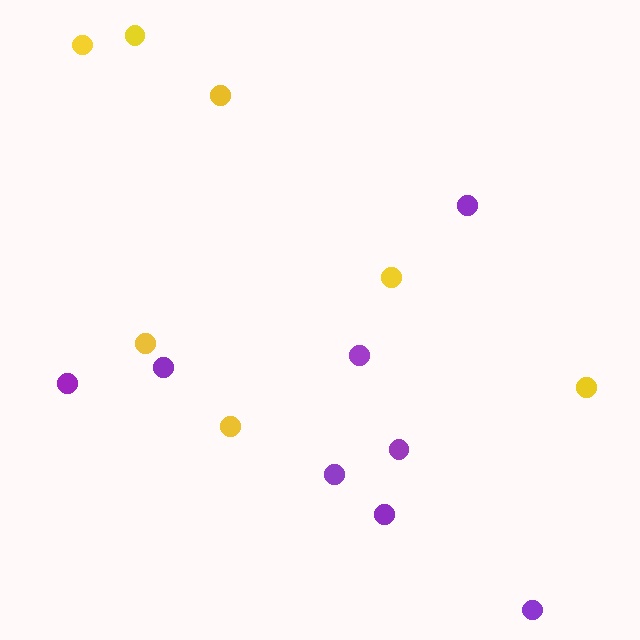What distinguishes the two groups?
There are 2 groups: one group of yellow circles (7) and one group of purple circles (8).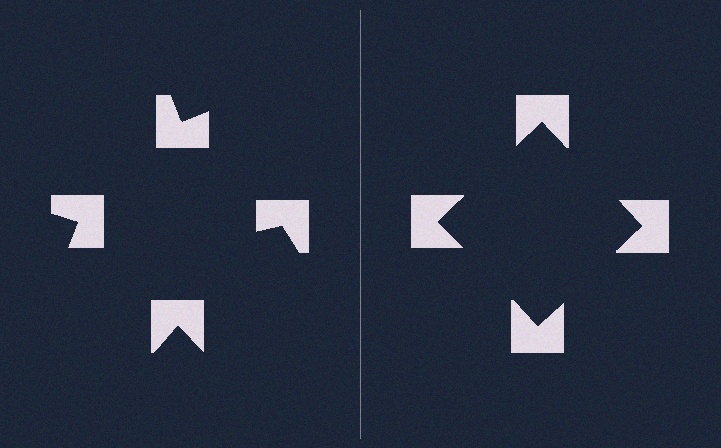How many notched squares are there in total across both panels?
8 — 4 on each side.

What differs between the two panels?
The notched squares are positioned identically on both sides; only the wedge orientations differ. On the right they align to a square; on the left they are misaligned.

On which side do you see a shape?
An illusory square appears on the right side. On the left side the wedge cuts are rotated, so no coherent shape forms.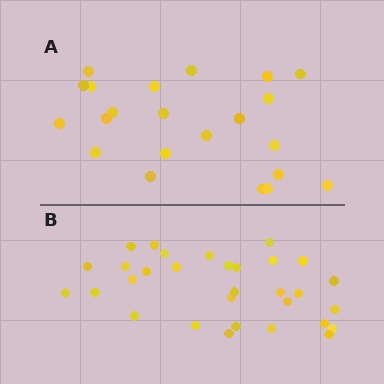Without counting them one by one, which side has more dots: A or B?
Region B (the bottom region) has more dots.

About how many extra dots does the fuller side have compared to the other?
Region B has roughly 8 or so more dots than region A.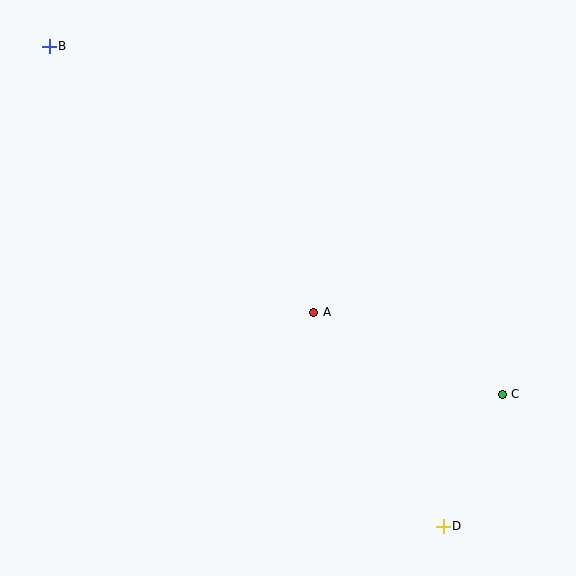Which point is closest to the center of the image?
Point A at (314, 312) is closest to the center.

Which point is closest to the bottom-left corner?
Point A is closest to the bottom-left corner.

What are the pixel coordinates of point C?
Point C is at (502, 394).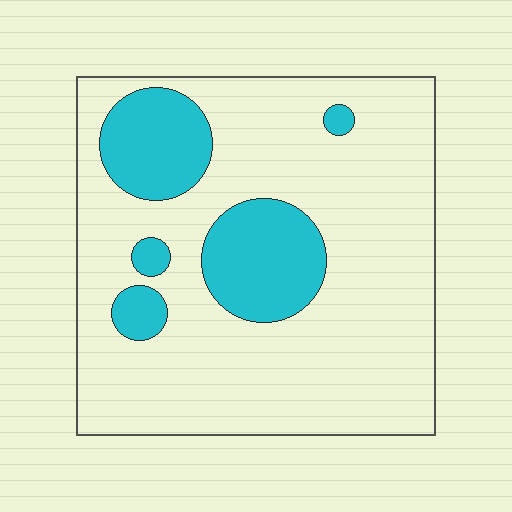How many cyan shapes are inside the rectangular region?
5.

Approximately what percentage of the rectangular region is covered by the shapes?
Approximately 20%.